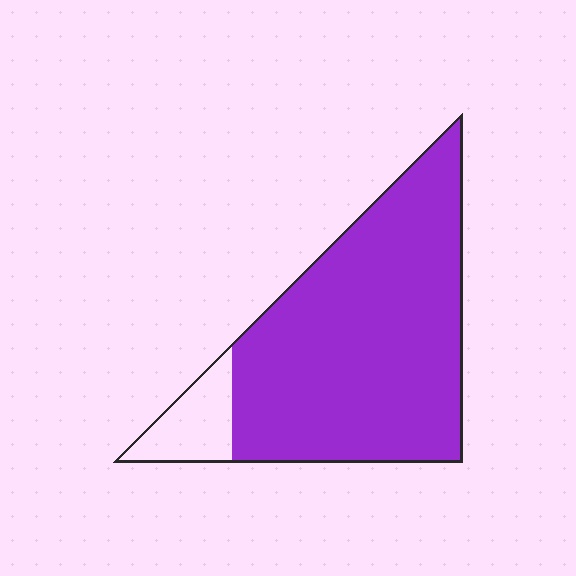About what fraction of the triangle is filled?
About seven eighths (7/8).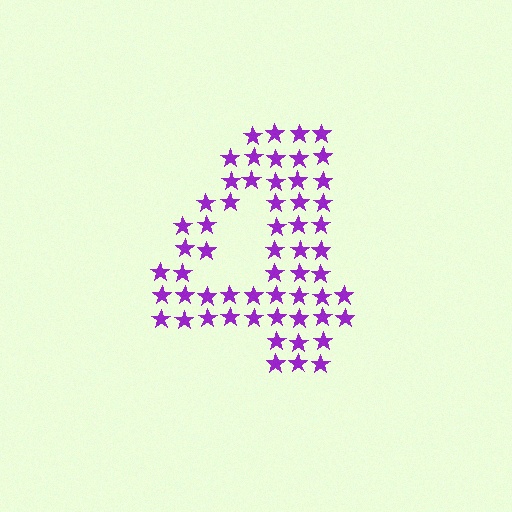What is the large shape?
The large shape is the digit 4.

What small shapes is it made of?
It is made of small stars.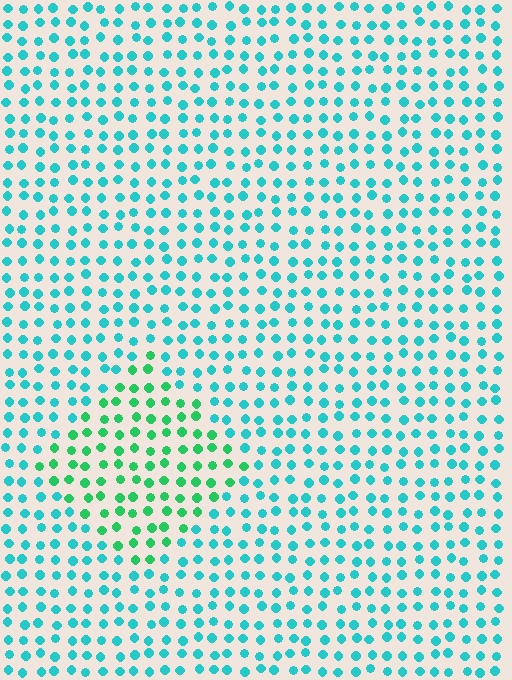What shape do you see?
I see a diamond.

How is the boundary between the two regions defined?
The boundary is defined purely by a slight shift in hue (about 38 degrees). Spacing, size, and orientation are identical on both sides.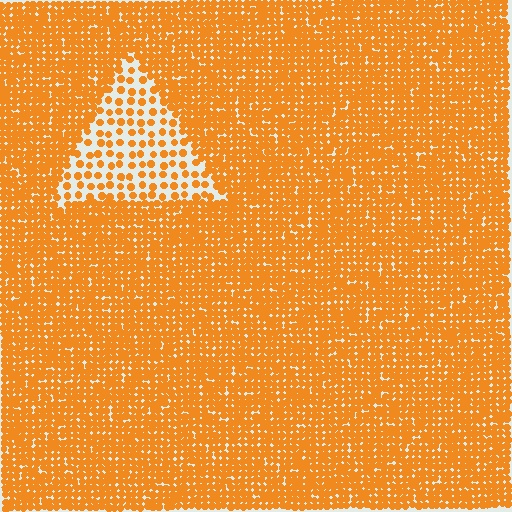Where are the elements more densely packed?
The elements are more densely packed outside the triangle boundary.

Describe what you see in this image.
The image contains small orange elements arranged at two different densities. A triangle-shaped region is visible where the elements are less densely packed than the surrounding area.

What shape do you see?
I see a triangle.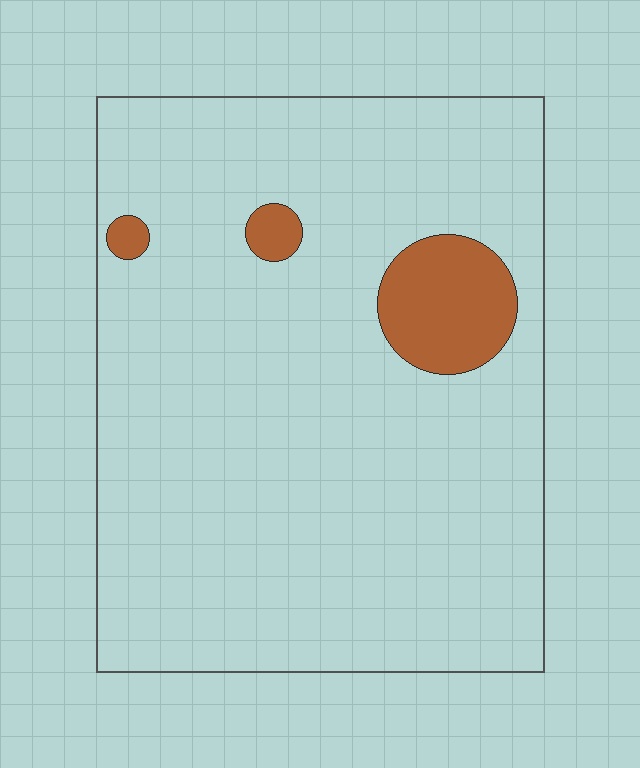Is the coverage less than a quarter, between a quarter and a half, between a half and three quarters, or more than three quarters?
Less than a quarter.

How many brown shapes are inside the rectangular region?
3.